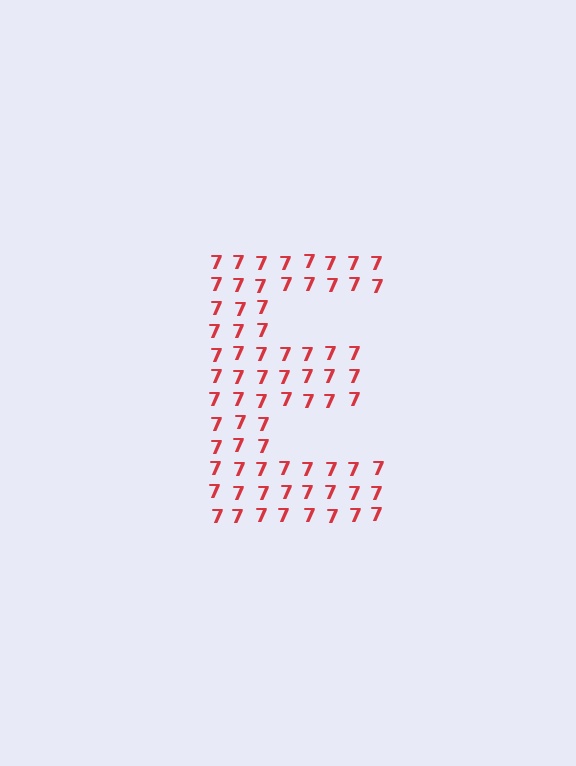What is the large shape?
The large shape is the letter E.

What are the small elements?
The small elements are digit 7's.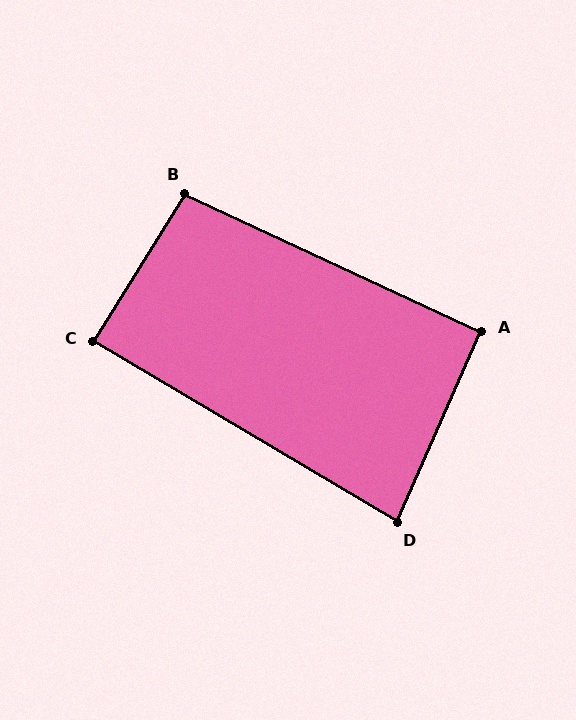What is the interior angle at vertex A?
Approximately 91 degrees (approximately right).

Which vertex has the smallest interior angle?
D, at approximately 83 degrees.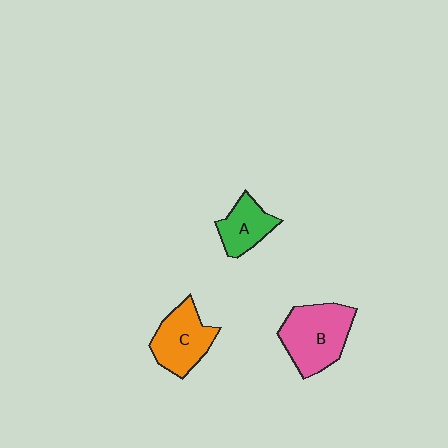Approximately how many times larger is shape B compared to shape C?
Approximately 1.3 times.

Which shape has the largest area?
Shape B (pink).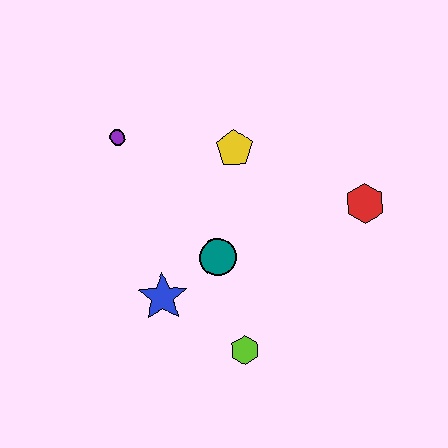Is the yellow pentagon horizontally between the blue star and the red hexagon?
Yes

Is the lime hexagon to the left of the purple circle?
No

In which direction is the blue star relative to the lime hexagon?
The blue star is to the left of the lime hexagon.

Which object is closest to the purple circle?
The yellow pentagon is closest to the purple circle.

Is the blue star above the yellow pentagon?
No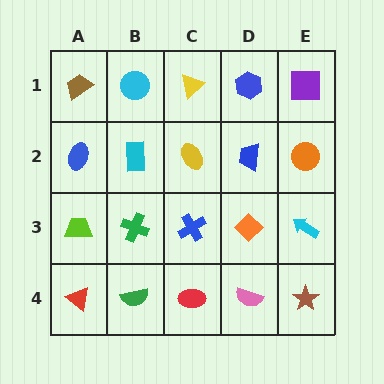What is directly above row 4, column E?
A cyan arrow.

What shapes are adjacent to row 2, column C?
A yellow triangle (row 1, column C), a blue cross (row 3, column C), a cyan rectangle (row 2, column B), a blue trapezoid (row 2, column D).